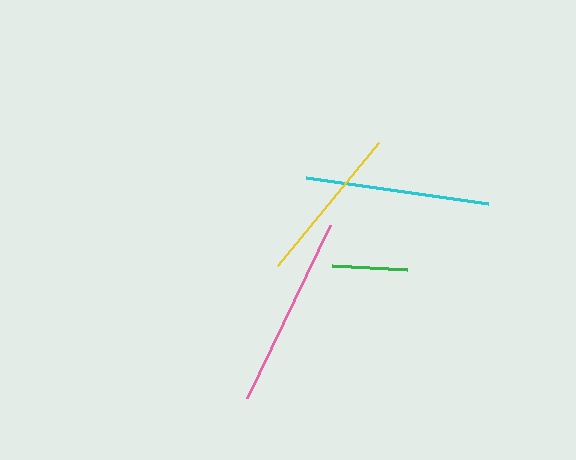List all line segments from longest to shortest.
From longest to shortest: pink, cyan, yellow, green.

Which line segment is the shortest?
The green line is the shortest at approximately 74 pixels.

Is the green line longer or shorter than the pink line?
The pink line is longer than the green line.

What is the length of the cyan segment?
The cyan segment is approximately 184 pixels long.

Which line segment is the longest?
The pink line is the longest at approximately 192 pixels.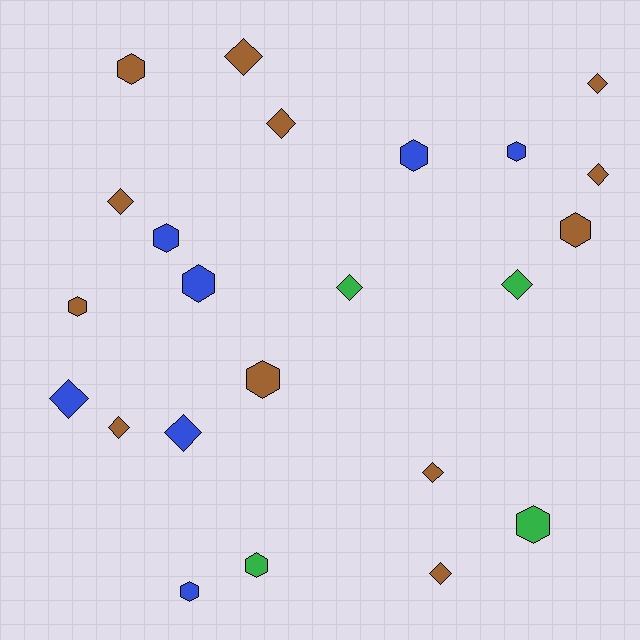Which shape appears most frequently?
Diamond, with 12 objects.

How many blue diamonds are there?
There are 2 blue diamonds.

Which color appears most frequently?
Brown, with 12 objects.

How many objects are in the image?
There are 23 objects.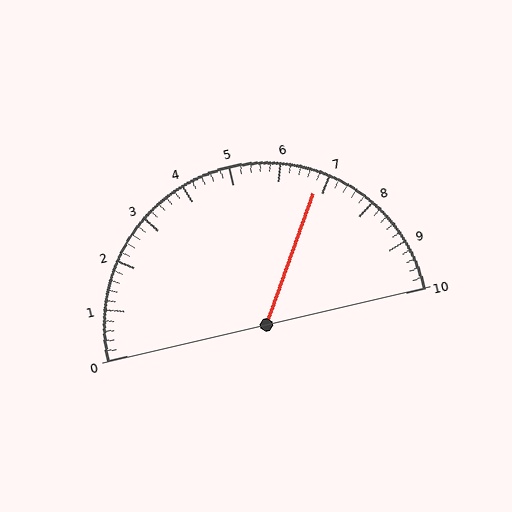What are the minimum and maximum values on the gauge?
The gauge ranges from 0 to 10.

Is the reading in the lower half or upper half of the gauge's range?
The reading is in the upper half of the range (0 to 10).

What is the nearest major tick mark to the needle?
The nearest major tick mark is 7.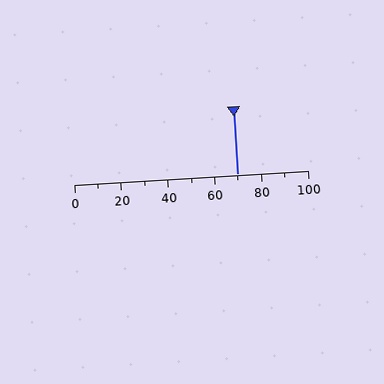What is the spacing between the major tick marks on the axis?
The major ticks are spaced 20 apart.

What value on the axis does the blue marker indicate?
The marker indicates approximately 70.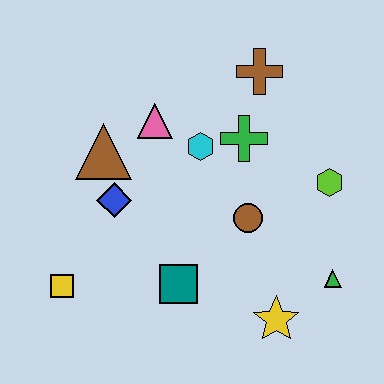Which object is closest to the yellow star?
The green triangle is closest to the yellow star.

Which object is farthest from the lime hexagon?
The yellow square is farthest from the lime hexagon.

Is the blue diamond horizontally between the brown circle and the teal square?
No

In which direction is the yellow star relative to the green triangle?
The yellow star is to the left of the green triangle.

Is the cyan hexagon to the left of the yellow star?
Yes